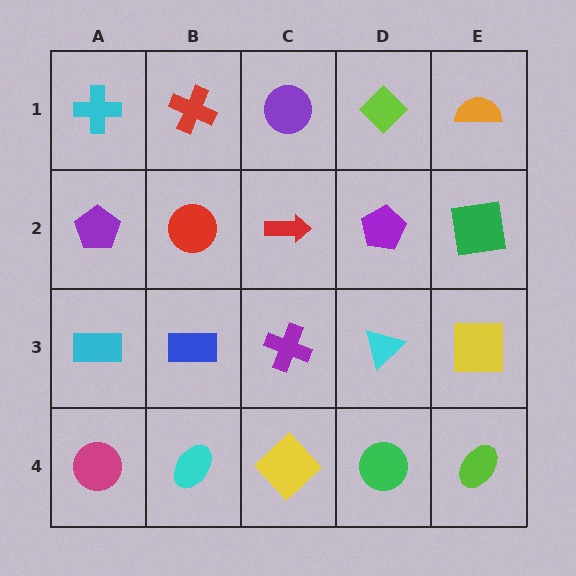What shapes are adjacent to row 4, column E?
A yellow square (row 3, column E), a green circle (row 4, column D).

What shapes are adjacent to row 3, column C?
A red arrow (row 2, column C), a yellow diamond (row 4, column C), a blue rectangle (row 3, column B), a cyan triangle (row 3, column D).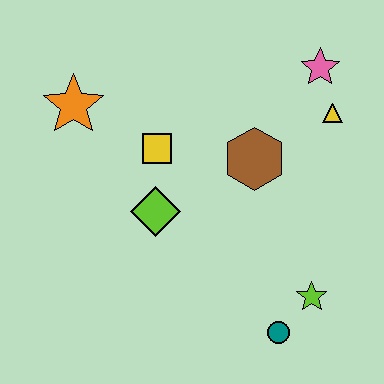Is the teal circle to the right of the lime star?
No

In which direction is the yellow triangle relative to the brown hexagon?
The yellow triangle is to the right of the brown hexagon.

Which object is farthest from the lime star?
The orange star is farthest from the lime star.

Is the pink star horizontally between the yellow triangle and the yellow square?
Yes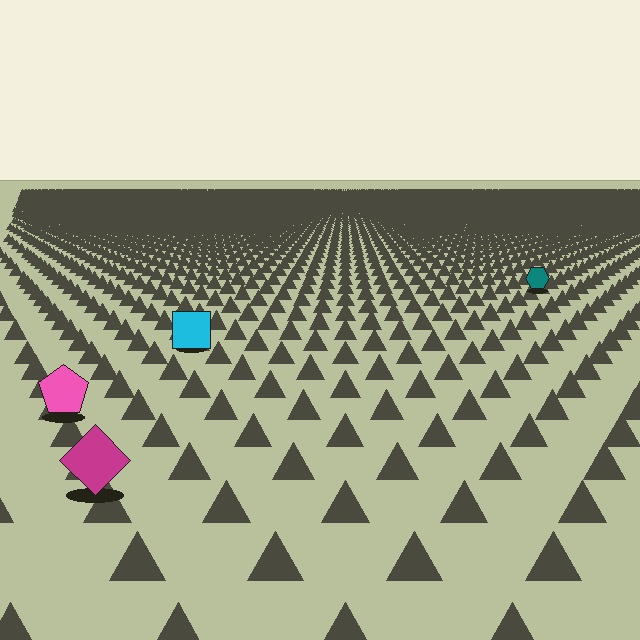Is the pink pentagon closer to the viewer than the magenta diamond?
No. The magenta diamond is closer — you can tell from the texture gradient: the ground texture is coarser near it.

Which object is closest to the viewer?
The magenta diamond is closest. The texture marks near it are larger and more spread out.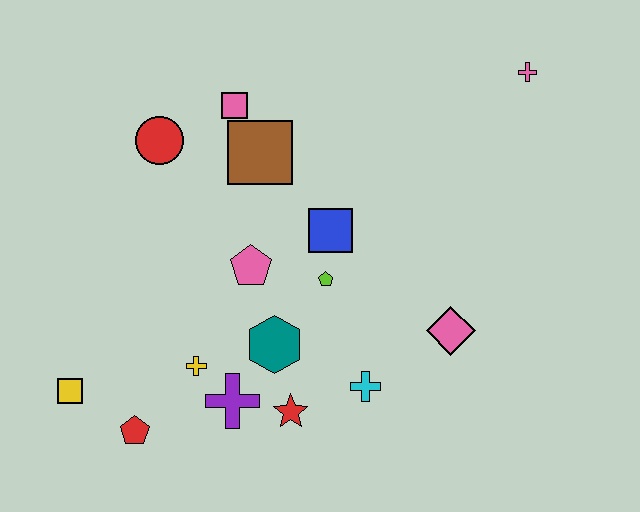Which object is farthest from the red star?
The pink cross is farthest from the red star.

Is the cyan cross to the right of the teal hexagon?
Yes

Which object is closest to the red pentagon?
The yellow square is closest to the red pentagon.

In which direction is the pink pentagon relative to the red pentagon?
The pink pentagon is above the red pentagon.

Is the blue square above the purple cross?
Yes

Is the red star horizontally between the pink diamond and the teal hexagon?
Yes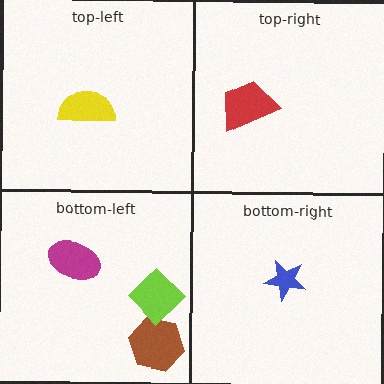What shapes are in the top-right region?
The red trapezoid.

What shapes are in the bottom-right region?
The blue star.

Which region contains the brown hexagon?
The bottom-left region.